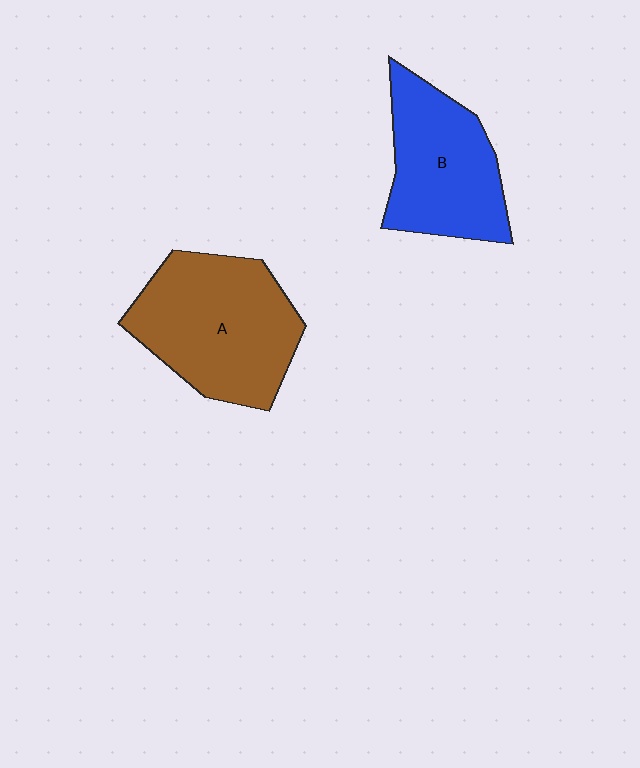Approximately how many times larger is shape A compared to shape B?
Approximately 1.3 times.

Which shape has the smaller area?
Shape B (blue).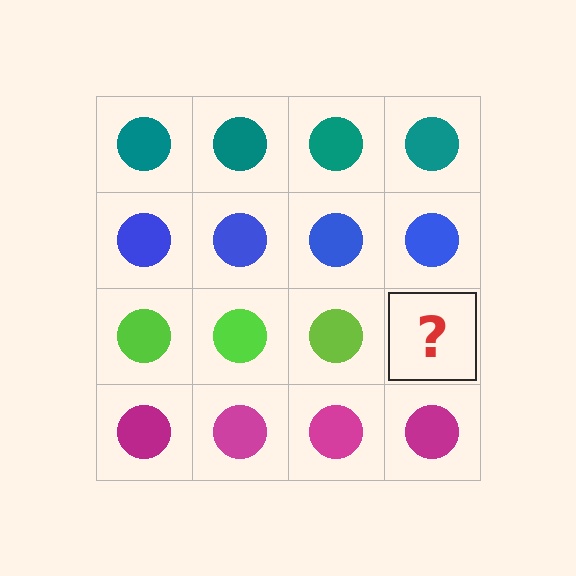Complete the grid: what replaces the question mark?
The question mark should be replaced with a lime circle.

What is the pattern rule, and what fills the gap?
The rule is that each row has a consistent color. The gap should be filled with a lime circle.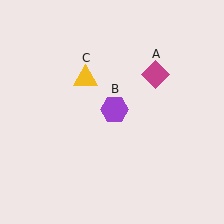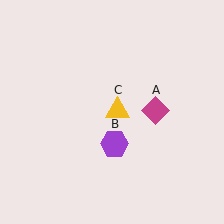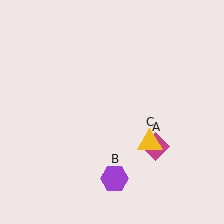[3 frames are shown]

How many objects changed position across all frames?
3 objects changed position: magenta diamond (object A), purple hexagon (object B), yellow triangle (object C).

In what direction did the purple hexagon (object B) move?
The purple hexagon (object B) moved down.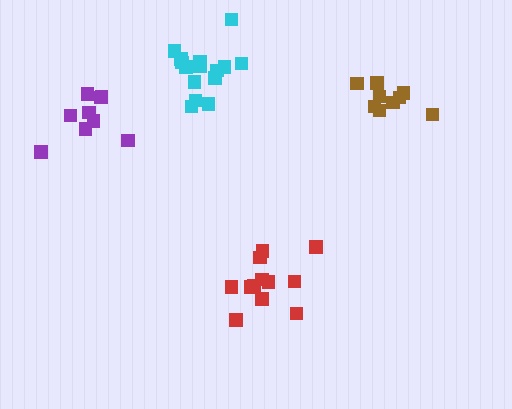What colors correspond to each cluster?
The clusters are colored: red, cyan, brown, purple.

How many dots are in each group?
Group 1: 12 dots, Group 2: 15 dots, Group 3: 9 dots, Group 4: 9 dots (45 total).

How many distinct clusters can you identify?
There are 4 distinct clusters.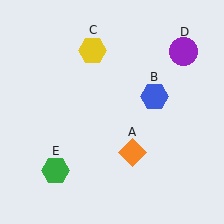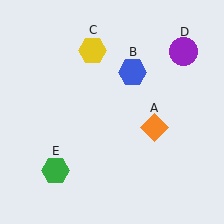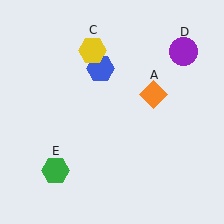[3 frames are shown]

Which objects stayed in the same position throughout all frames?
Yellow hexagon (object C) and purple circle (object D) and green hexagon (object E) remained stationary.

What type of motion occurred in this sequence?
The orange diamond (object A), blue hexagon (object B) rotated counterclockwise around the center of the scene.